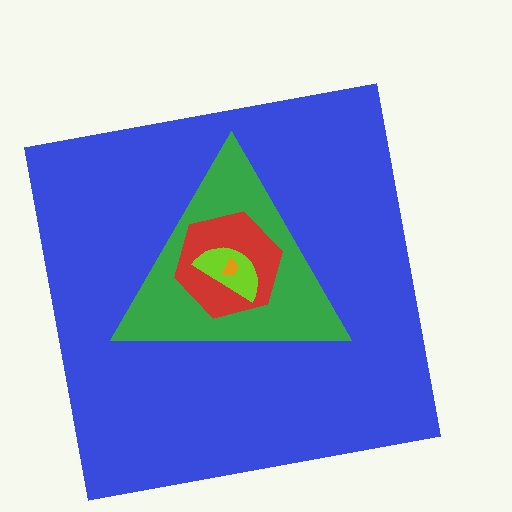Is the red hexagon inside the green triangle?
Yes.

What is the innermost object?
The orange trapezoid.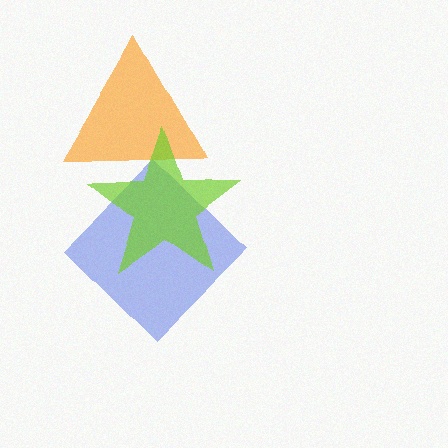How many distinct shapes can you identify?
There are 3 distinct shapes: a blue diamond, an orange triangle, a lime star.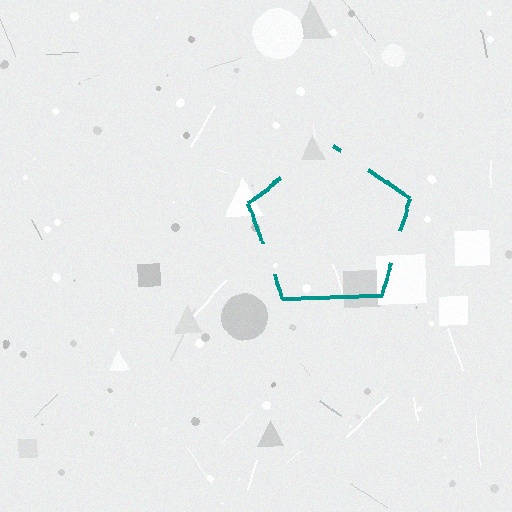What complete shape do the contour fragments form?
The contour fragments form a pentagon.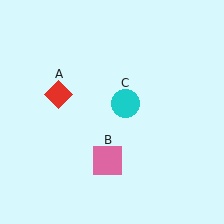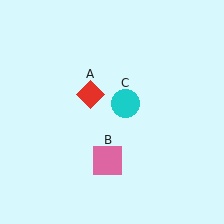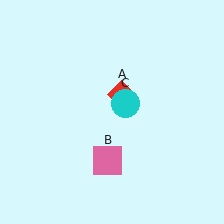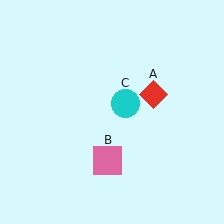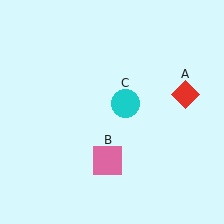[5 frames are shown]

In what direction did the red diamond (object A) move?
The red diamond (object A) moved right.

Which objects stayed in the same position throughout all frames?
Pink square (object B) and cyan circle (object C) remained stationary.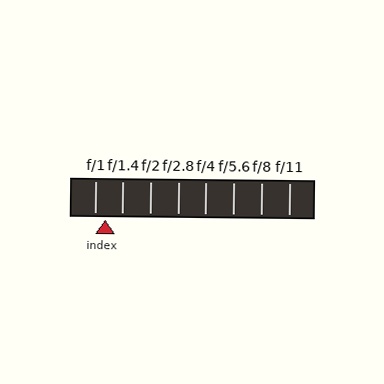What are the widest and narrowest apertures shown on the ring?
The widest aperture shown is f/1 and the narrowest is f/11.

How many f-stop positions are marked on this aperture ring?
There are 8 f-stop positions marked.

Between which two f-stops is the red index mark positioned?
The index mark is between f/1 and f/1.4.